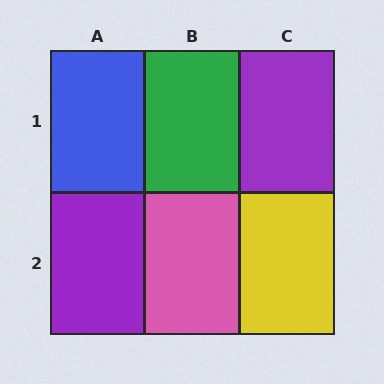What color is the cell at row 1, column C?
Purple.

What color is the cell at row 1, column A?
Blue.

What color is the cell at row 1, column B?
Green.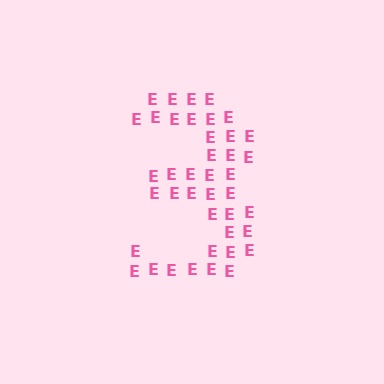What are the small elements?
The small elements are letter E's.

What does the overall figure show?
The overall figure shows the digit 3.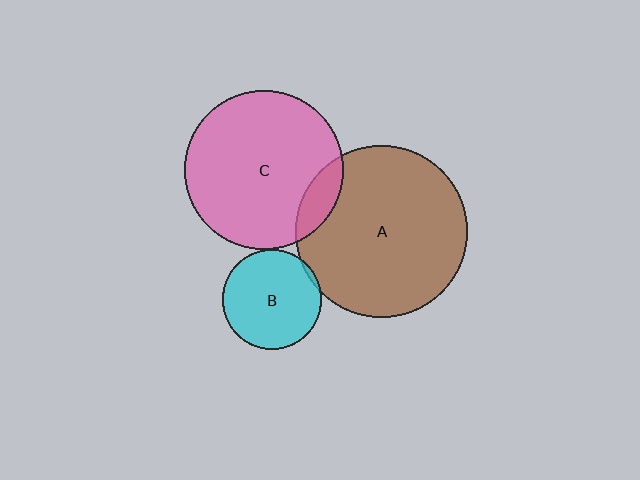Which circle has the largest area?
Circle A (brown).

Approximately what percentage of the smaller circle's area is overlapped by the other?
Approximately 5%.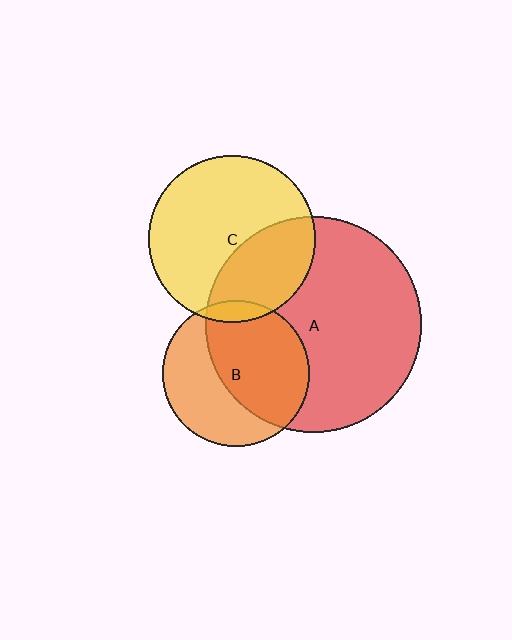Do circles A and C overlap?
Yes.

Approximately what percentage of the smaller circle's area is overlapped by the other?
Approximately 35%.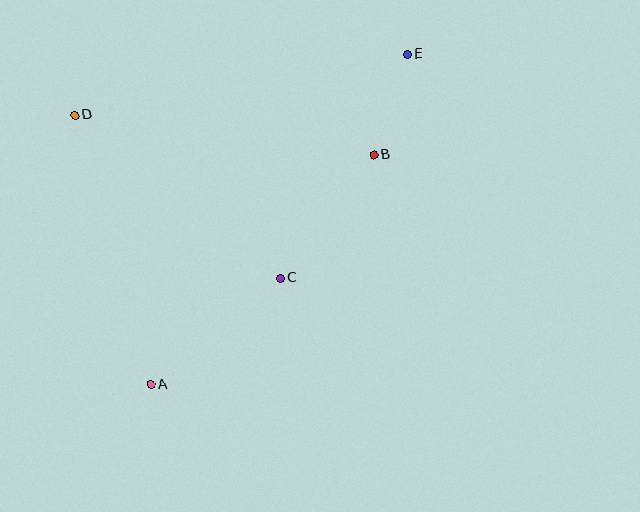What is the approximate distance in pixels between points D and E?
The distance between D and E is approximately 338 pixels.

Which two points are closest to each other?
Points B and E are closest to each other.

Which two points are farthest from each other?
Points A and E are farthest from each other.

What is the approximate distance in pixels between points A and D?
The distance between A and D is approximately 280 pixels.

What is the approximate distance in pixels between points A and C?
The distance between A and C is approximately 168 pixels.